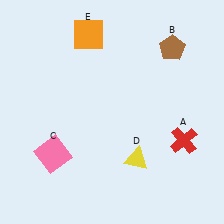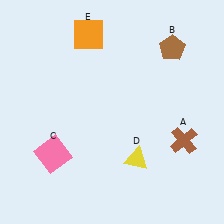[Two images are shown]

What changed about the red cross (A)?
In Image 1, A is red. In Image 2, it changed to brown.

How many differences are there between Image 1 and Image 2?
There is 1 difference between the two images.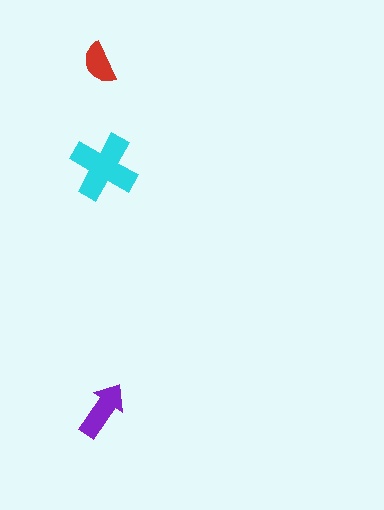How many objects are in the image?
There are 3 objects in the image.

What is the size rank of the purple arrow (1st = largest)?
2nd.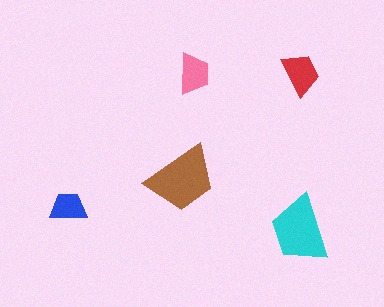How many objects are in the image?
There are 5 objects in the image.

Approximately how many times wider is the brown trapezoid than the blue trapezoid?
About 2 times wider.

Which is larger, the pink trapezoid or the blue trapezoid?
The pink one.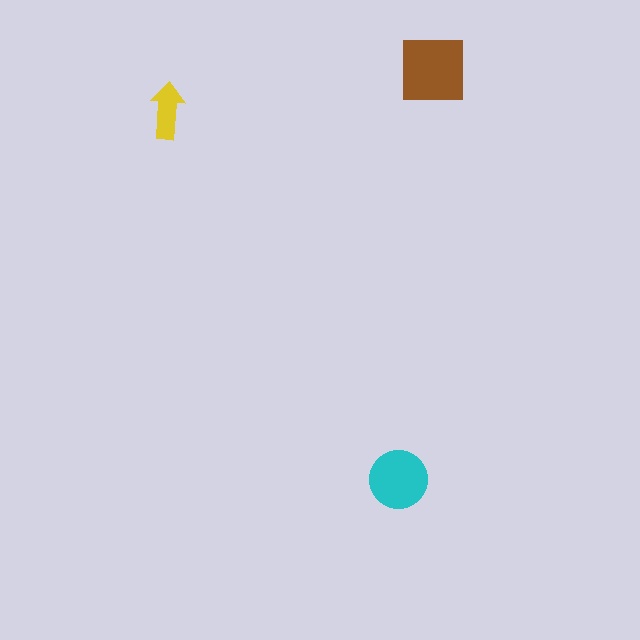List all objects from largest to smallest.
The brown square, the cyan circle, the yellow arrow.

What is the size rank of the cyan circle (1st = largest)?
2nd.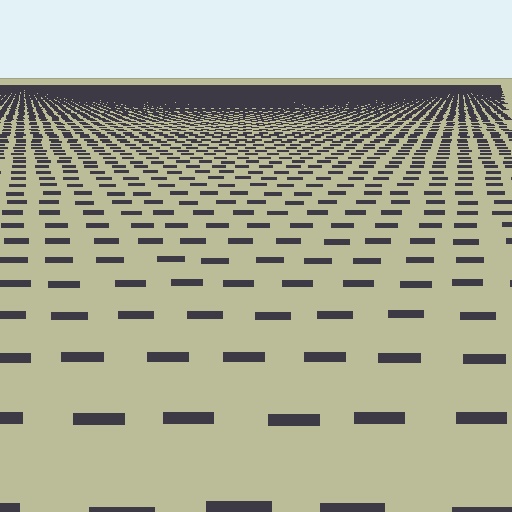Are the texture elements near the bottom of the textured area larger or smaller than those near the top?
Larger. Near the bottom, elements are closer to the viewer and appear at a bigger on-screen size.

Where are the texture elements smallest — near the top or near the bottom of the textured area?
Near the top.